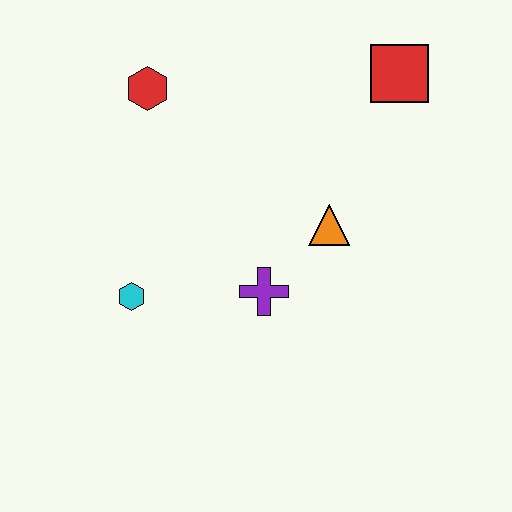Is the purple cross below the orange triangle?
Yes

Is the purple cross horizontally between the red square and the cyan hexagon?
Yes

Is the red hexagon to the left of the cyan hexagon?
No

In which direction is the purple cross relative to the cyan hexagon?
The purple cross is to the right of the cyan hexagon.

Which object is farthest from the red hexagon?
The red square is farthest from the red hexagon.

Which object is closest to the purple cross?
The orange triangle is closest to the purple cross.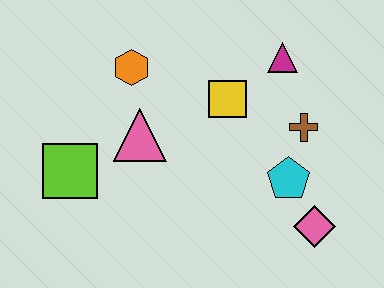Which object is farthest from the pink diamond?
The lime square is farthest from the pink diamond.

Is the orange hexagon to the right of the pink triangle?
No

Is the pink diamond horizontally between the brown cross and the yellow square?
No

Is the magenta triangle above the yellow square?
Yes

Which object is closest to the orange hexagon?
The pink triangle is closest to the orange hexagon.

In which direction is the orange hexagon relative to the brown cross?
The orange hexagon is to the left of the brown cross.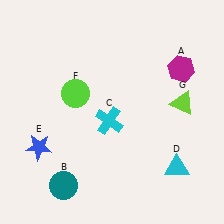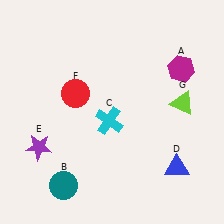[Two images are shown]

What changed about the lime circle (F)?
In Image 1, F is lime. In Image 2, it changed to red.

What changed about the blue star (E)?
In Image 1, E is blue. In Image 2, it changed to purple.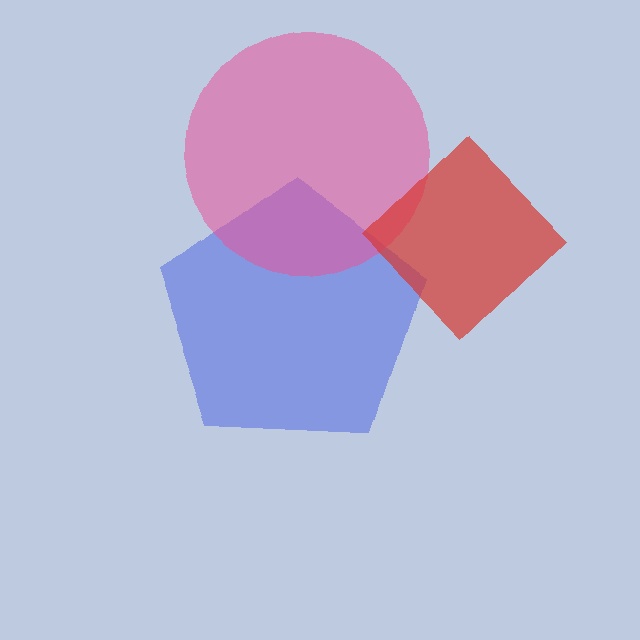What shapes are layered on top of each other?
The layered shapes are: a blue pentagon, a pink circle, a red diamond.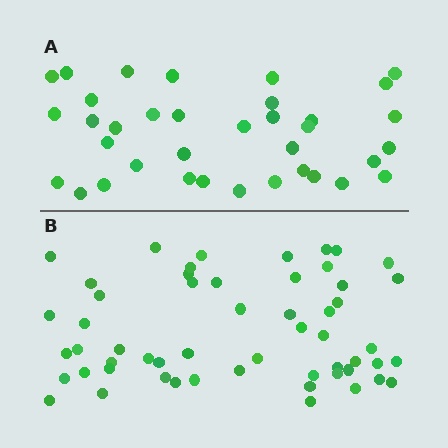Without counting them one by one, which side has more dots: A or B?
Region B (the bottom region) has more dots.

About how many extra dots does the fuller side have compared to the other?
Region B has approximately 20 more dots than region A.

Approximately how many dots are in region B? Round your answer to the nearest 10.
About 60 dots. (The exact count is 55, which rounds to 60.)